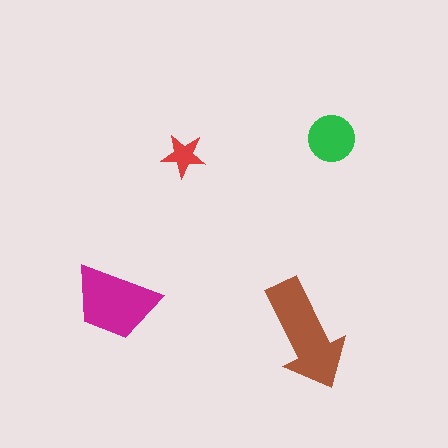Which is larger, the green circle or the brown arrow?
The brown arrow.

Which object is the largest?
The brown arrow.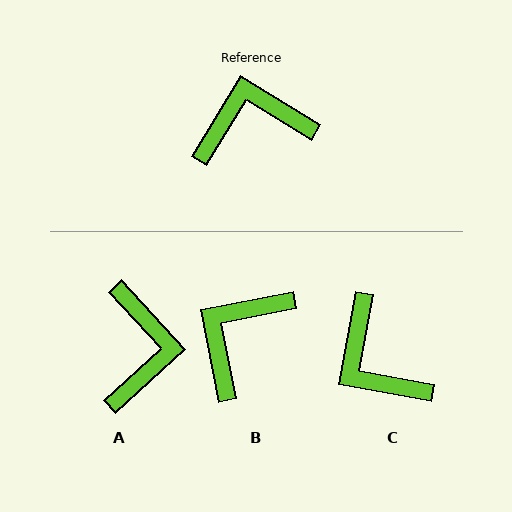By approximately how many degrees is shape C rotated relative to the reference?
Approximately 111 degrees counter-clockwise.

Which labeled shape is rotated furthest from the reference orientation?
C, about 111 degrees away.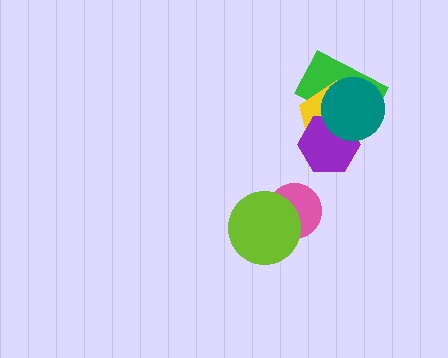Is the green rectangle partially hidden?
Yes, it is partially covered by another shape.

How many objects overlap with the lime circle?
1 object overlaps with the lime circle.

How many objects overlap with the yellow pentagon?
3 objects overlap with the yellow pentagon.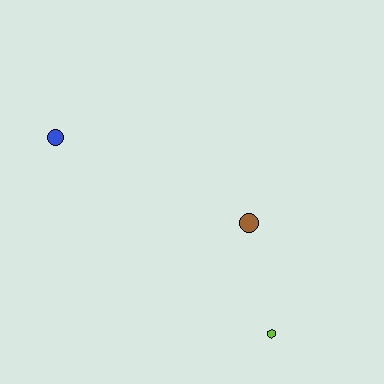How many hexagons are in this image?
There is 1 hexagon.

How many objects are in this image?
There are 3 objects.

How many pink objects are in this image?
There are no pink objects.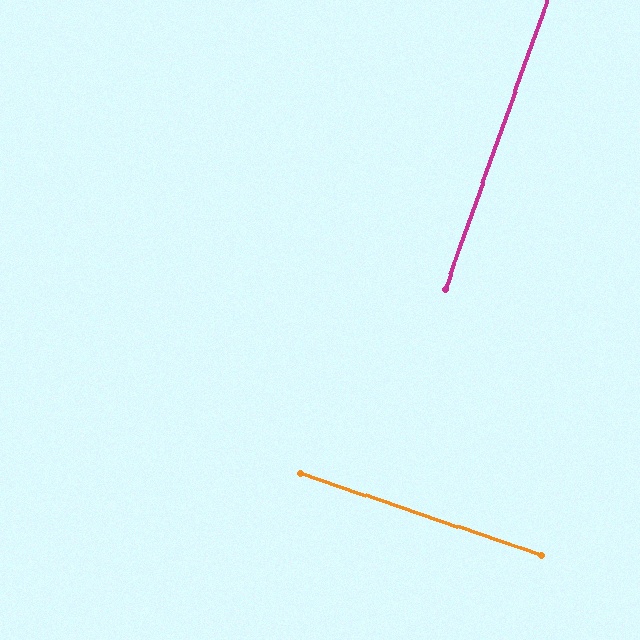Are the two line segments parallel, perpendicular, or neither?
Perpendicular — they meet at approximately 89°.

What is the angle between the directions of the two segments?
Approximately 89 degrees.